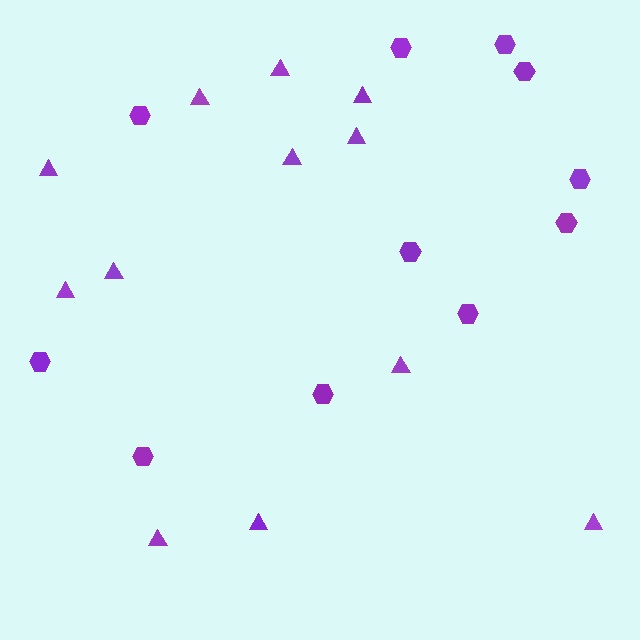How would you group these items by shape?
There are 2 groups: one group of triangles (12) and one group of hexagons (11).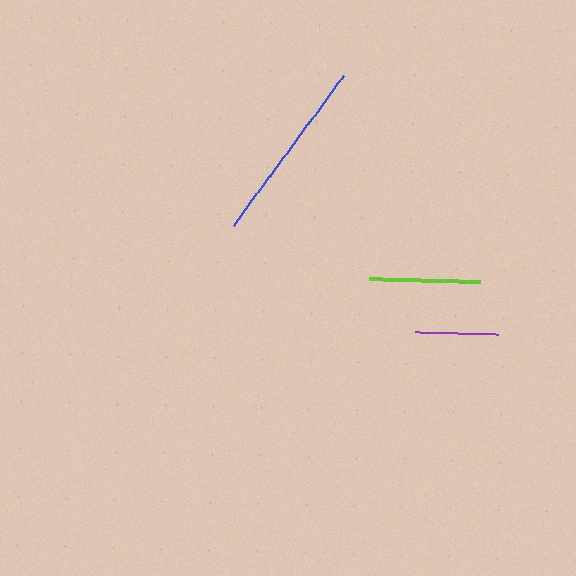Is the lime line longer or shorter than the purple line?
The lime line is longer than the purple line.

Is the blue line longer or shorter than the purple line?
The blue line is longer than the purple line.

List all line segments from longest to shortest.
From longest to shortest: blue, lime, purple.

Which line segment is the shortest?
The purple line is the shortest at approximately 83 pixels.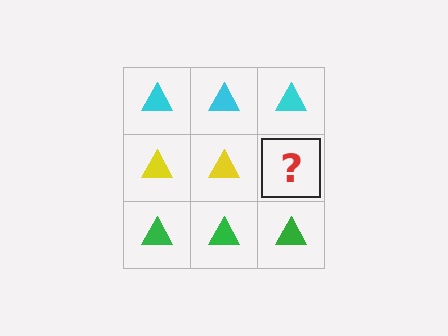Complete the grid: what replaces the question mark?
The question mark should be replaced with a yellow triangle.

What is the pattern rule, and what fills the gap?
The rule is that each row has a consistent color. The gap should be filled with a yellow triangle.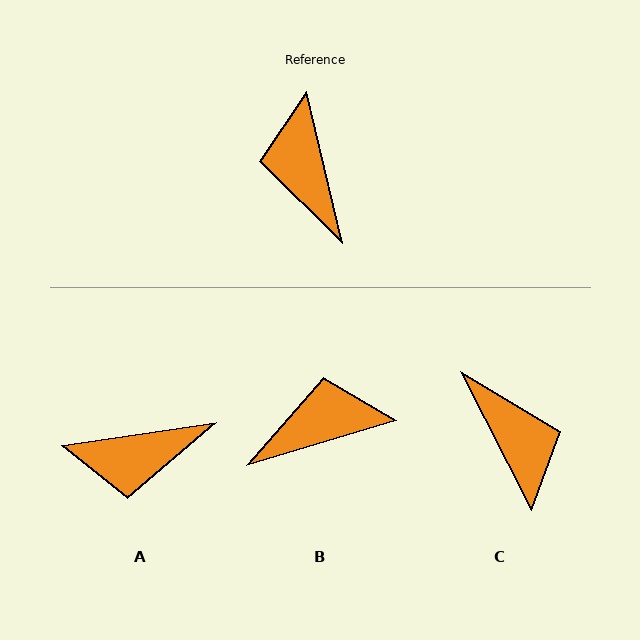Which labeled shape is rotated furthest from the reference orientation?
C, about 166 degrees away.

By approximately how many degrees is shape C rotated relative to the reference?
Approximately 166 degrees clockwise.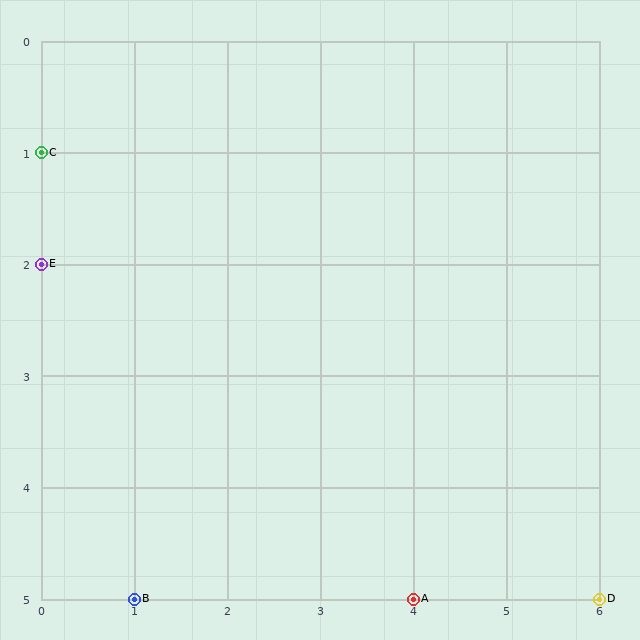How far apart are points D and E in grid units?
Points D and E are 6 columns and 3 rows apart (about 6.7 grid units diagonally).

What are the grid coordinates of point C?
Point C is at grid coordinates (0, 1).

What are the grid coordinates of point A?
Point A is at grid coordinates (4, 5).